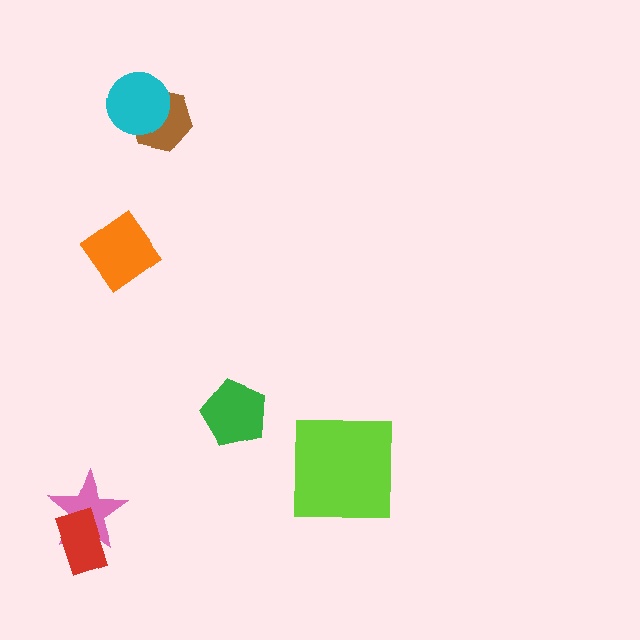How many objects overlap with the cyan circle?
1 object overlaps with the cyan circle.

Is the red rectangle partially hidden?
No, no other shape covers it.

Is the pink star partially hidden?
Yes, it is partially covered by another shape.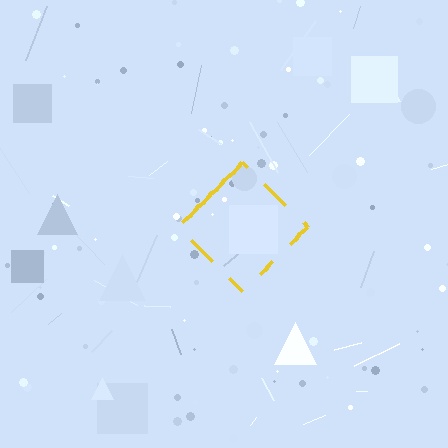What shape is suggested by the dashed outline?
The dashed outline suggests a diamond.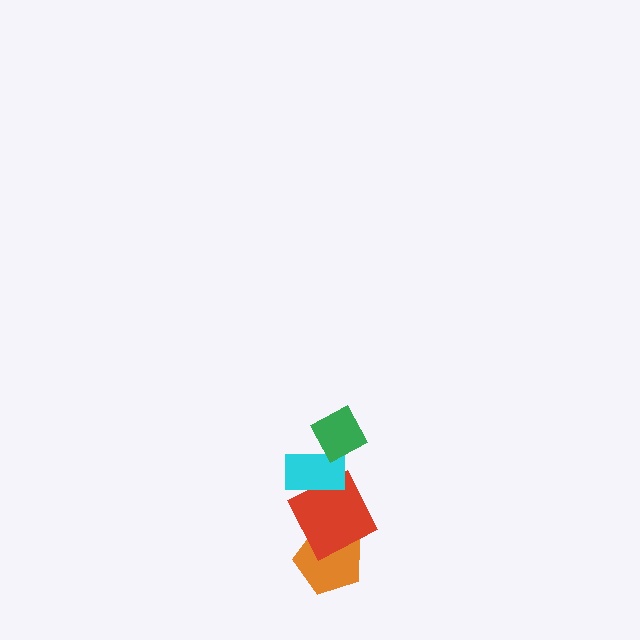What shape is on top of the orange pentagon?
The red square is on top of the orange pentagon.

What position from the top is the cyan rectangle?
The cyan rectangle is 2nd from the top.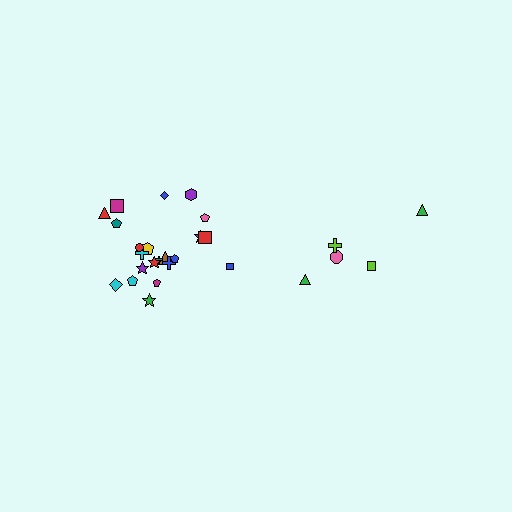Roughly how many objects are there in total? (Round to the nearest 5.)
Roughly 25 objects in total.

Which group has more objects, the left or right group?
The left group.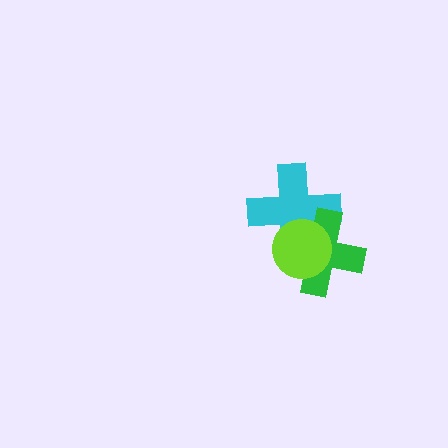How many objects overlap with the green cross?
2 objects overlap with the green cross.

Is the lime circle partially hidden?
No, no other shape covers it.